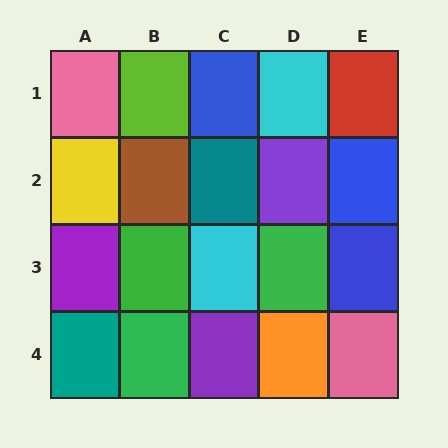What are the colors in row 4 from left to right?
Teal, green, purple, orange, pink.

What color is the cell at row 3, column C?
Cyan.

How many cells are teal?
2 cells are teal.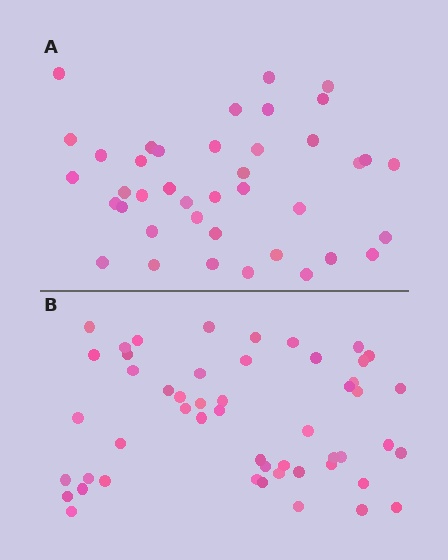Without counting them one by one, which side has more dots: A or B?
Region B (the bottom region) has more dots.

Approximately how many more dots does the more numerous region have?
Region B has roughly 12 or so more dots than region A.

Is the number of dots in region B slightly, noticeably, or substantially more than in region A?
Region B has noticeably more, but not dramatically so. The ratio is roughly 1.3 to 1.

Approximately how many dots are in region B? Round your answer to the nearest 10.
About 50 dots. (The exact count is 51, which rounds to 50.)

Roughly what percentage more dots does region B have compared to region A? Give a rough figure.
About 30% more.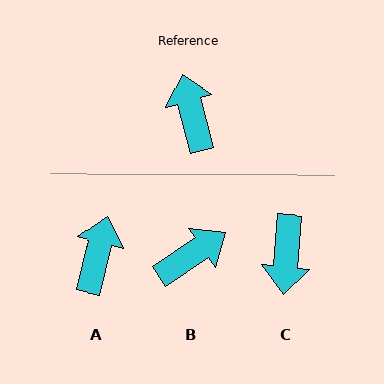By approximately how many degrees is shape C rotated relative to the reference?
Approximately 160 degrees counter-clockwise.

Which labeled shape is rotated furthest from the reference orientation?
C, about 160 degrees away.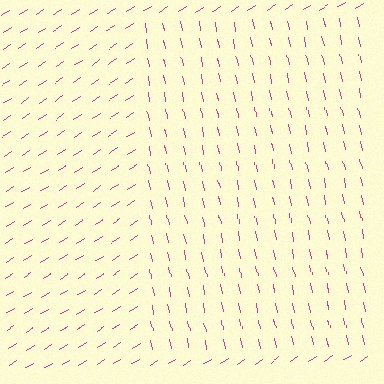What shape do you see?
I see a rectangle.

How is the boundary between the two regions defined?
The boundary is defined purely by a change in line orientation (approximately 68 degrees difference). All lines are the same color and thickness.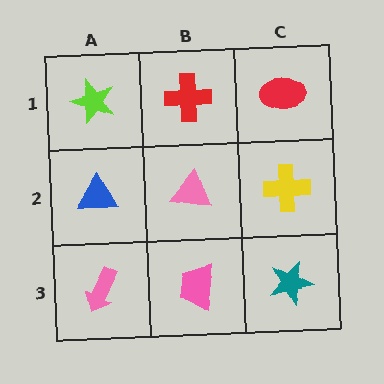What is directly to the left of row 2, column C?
A pink triangle.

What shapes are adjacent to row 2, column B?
A red cross (row 1, column B), a pink trapezoid (row 3, column B), a blue triangle (row 2, column A), a yellow cross (row 2, column C).